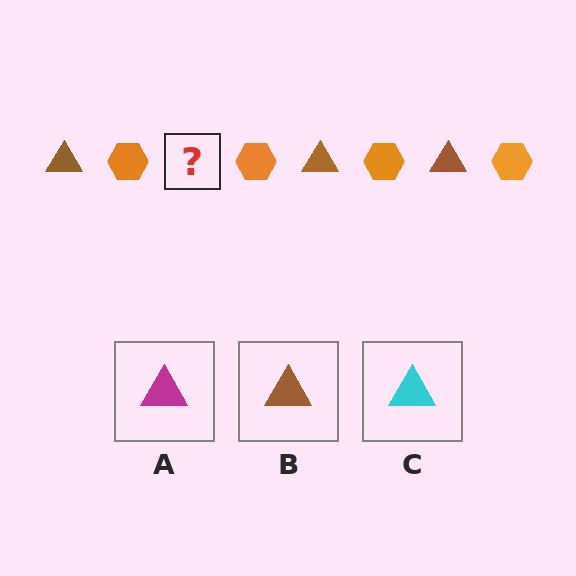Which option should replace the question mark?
Option B.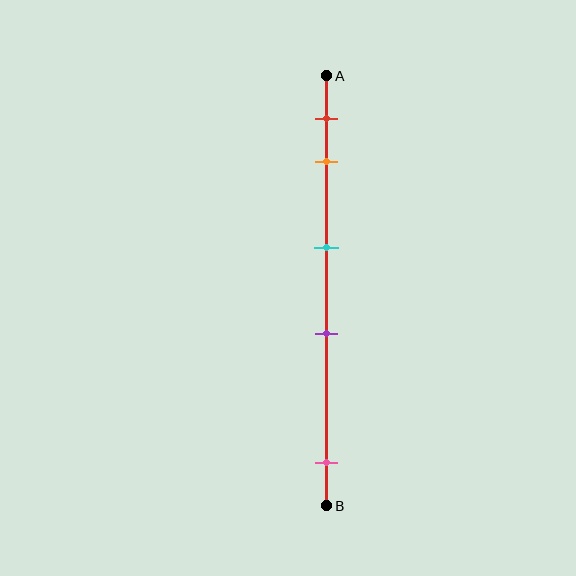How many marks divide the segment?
There are 5 marks dividing the segment.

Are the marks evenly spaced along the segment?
No, the marks are not evenly spaced.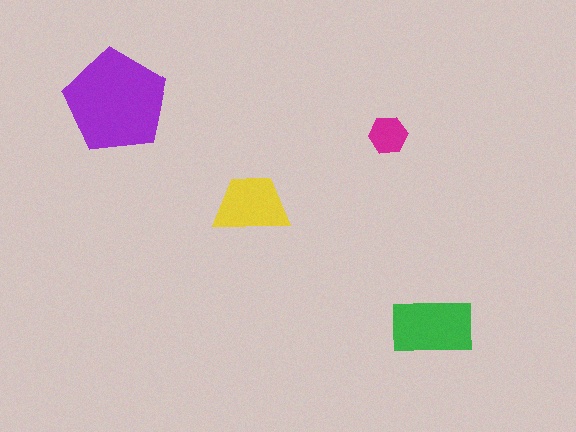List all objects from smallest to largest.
The magenta hexagon, the yellow trapezoid, the green rectangle, the purple pentagon.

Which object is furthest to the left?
The purple pentagon is leftmost.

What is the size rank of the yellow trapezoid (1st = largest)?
3rd.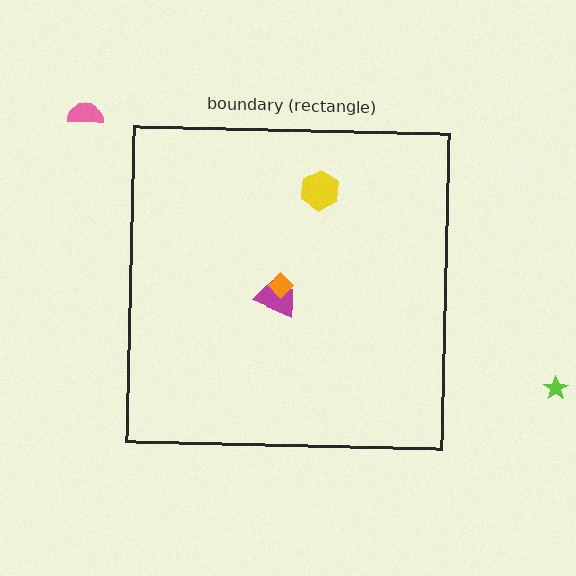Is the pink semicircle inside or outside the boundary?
Outside.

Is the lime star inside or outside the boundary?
Outside.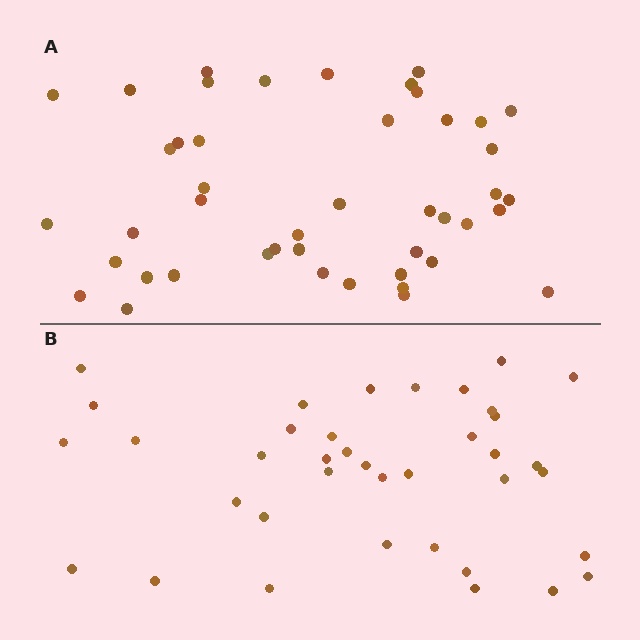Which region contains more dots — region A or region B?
Region A (the top region) has more dots.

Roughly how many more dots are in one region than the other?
Region A has roughly 8 or so more dots than region B.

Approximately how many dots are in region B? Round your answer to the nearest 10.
About 40 dots. (The exact count is 38, which rounds to 40.)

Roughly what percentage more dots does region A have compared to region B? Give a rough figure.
About 20% more.